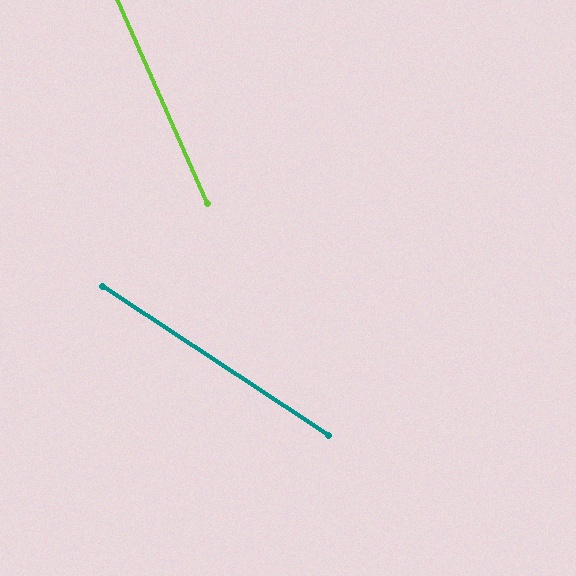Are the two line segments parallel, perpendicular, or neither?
Neither parallel nor perpendicular — they differ by about 33°.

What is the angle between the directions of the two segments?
Approximately 33 degrees.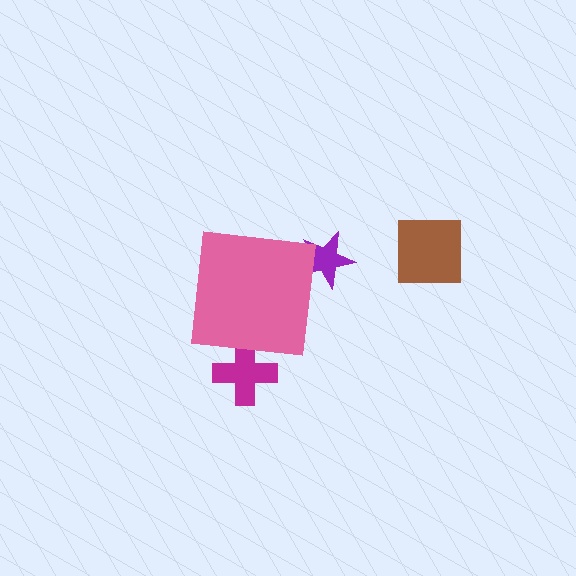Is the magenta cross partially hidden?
Yes, the magenta cross is partially hidden behind the pink square.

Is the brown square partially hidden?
No, the brown square is fully visible.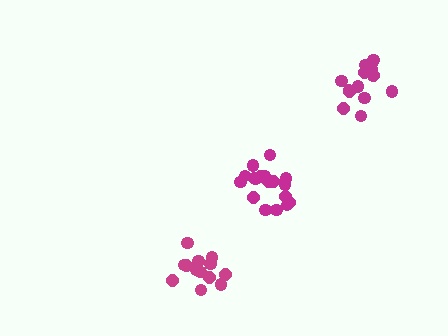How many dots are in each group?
Group 1: 13 dots, Group 2: 18 dots, Group 3: 18 dots (49 total).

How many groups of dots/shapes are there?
There are 3 groups.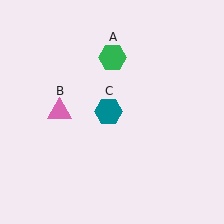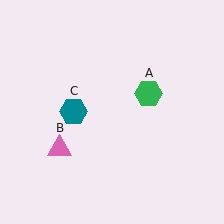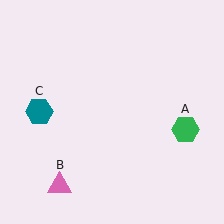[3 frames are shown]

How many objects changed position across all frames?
3 objects changed position: green hexagon (object A), pink triangle (object B), teal hexagon (object C).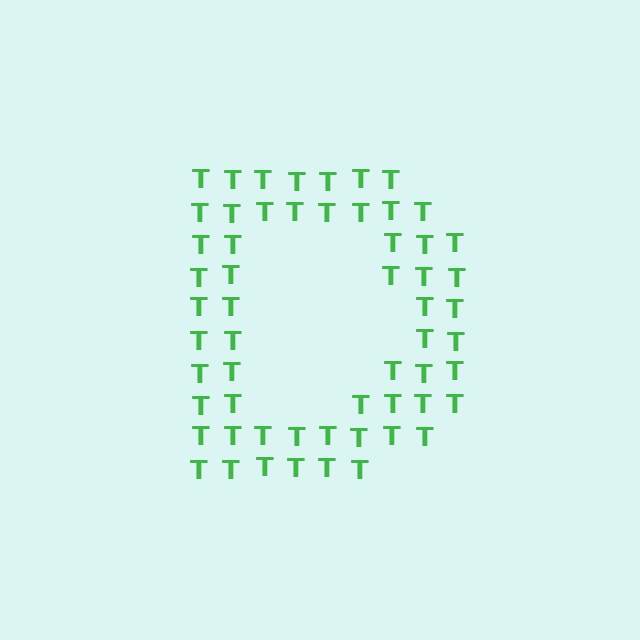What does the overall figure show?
The overall figure shows the letter D.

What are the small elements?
The small elements are letter T's.